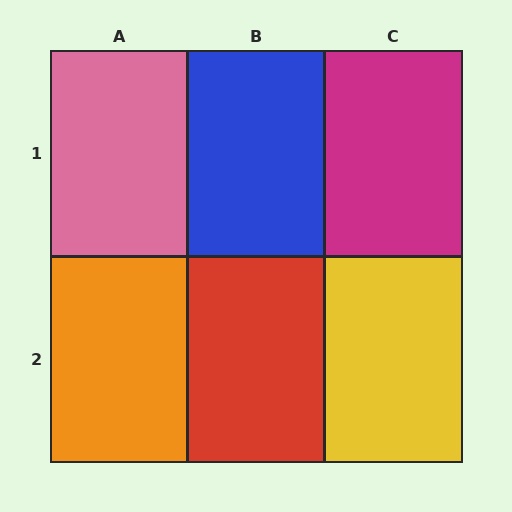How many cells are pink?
1 cell is pink.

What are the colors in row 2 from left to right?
Orange, red, yellow.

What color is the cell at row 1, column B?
Blue.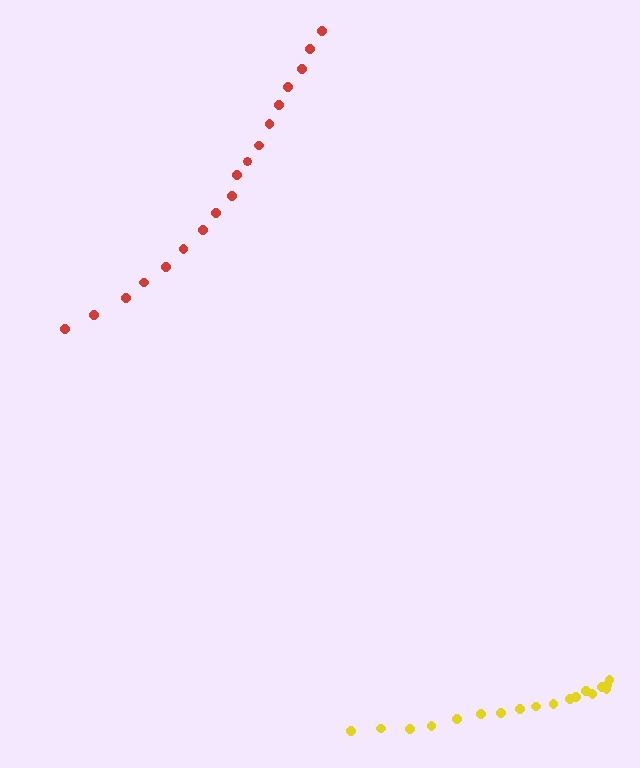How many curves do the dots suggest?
There are 2 distinct paths.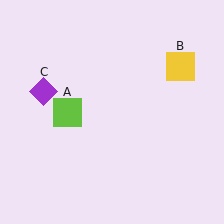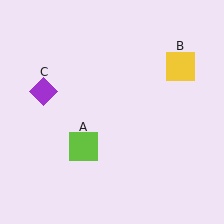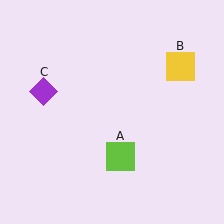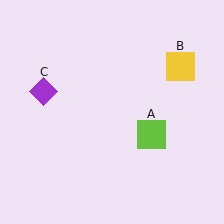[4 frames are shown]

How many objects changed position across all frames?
1 object changed position: lime square (object A).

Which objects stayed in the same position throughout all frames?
Yellow square (object B) and purple diamond (object C) remained stationary.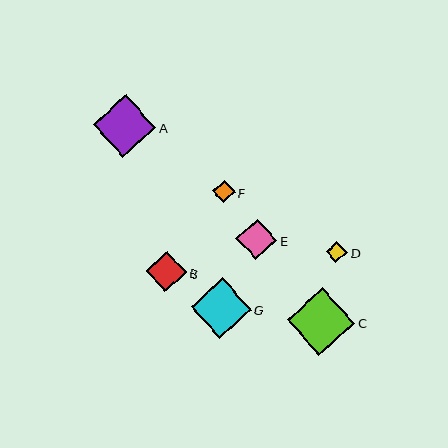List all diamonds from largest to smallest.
From largest to smallest: C, A, G, E, B, F, D.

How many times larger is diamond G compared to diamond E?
Diamond G is approximately 1.5 times the size of diamond E.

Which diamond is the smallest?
Diamond D is the smallest with a size of approximately 21 pixels.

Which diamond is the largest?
Diamond C is the largest with a size of approximately 67 pixels.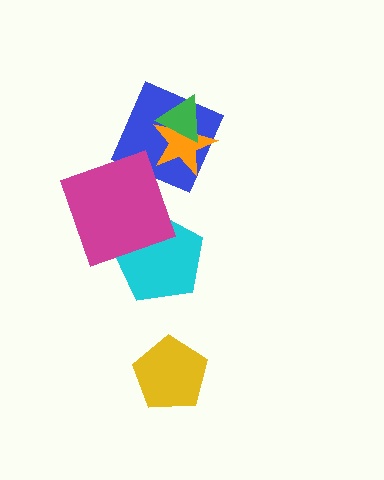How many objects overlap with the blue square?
2 objects overlap with the blue square.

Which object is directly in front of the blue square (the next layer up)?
The orange star is directly in front of the blue square.